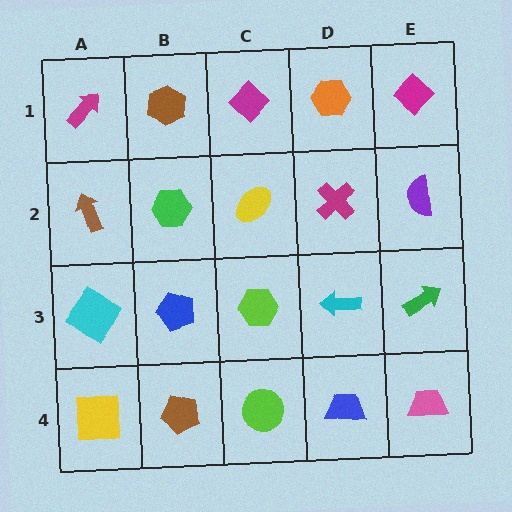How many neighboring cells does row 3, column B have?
4.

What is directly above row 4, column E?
A green arrow.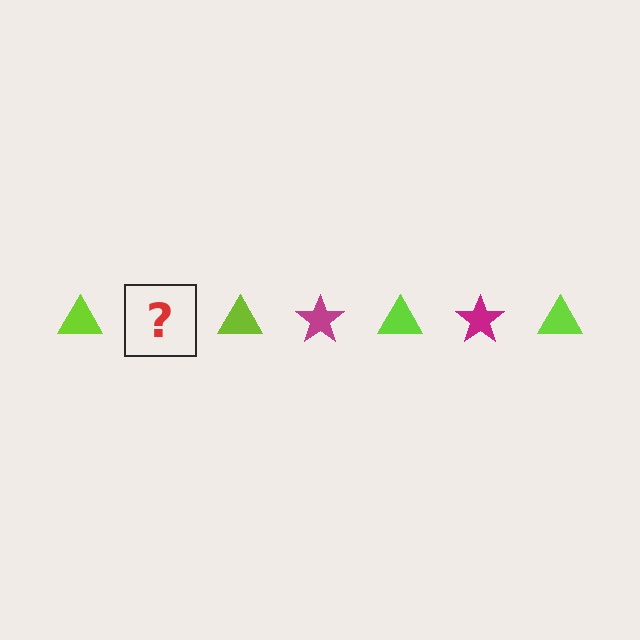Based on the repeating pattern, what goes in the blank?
The blank should be a magenta star.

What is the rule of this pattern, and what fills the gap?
The rule is that the pattern alternates between lime triangle and magenta star. The gap should be filled with a magenta star.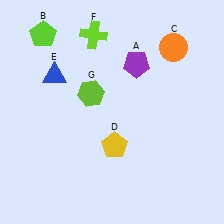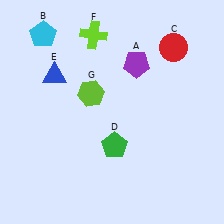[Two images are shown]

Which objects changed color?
B changed from lime to cyan. C changed from orange to red. D changed from yellow to green.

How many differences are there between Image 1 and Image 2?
There are 3 differences between the two images.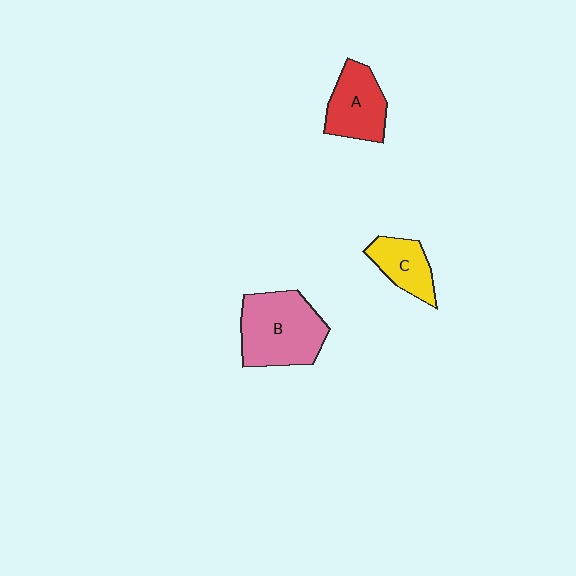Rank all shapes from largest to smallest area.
From largest to smallest: B (pink), A (red), C (yellow).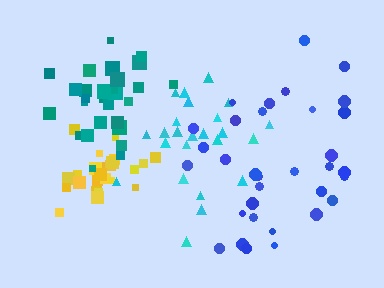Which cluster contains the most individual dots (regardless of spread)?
Blue (34).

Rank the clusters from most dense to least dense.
yellow, teal, cyan, blue.